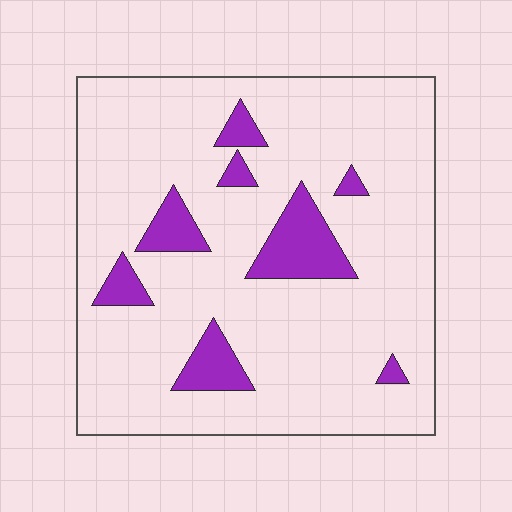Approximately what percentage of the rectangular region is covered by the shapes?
Approximately 15%.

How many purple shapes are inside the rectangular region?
8.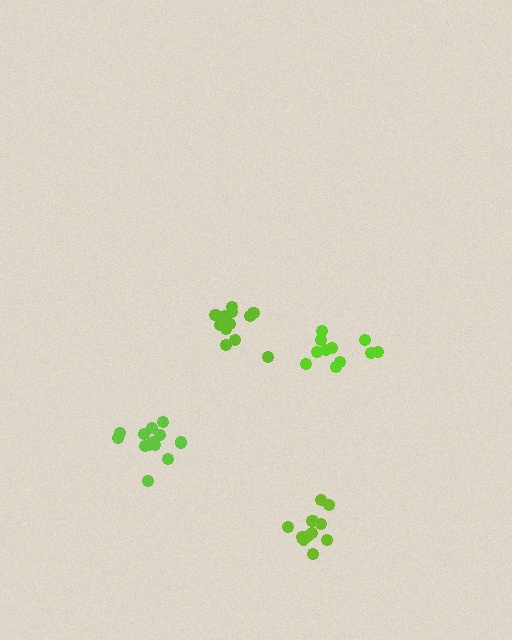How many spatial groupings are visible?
There are 4 spatial groupings.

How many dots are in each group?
Group 1: 11 dots, Group 2: 13 dots, Group 3: 11 dots, Group 4: 14 dots (49 total).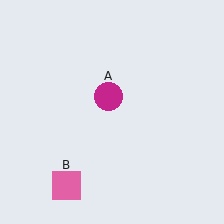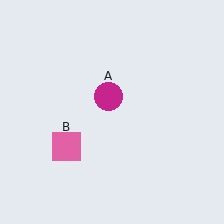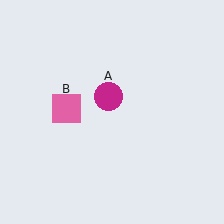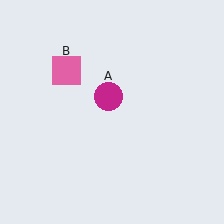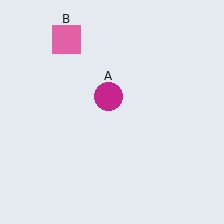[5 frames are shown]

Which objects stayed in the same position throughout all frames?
Magenta circle (object A) remained stationary.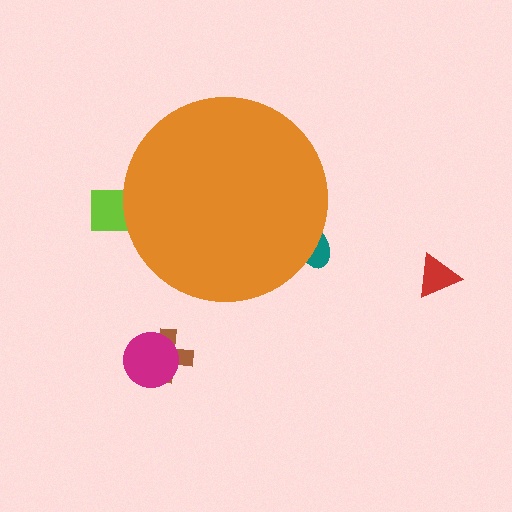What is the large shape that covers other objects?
An orange circle.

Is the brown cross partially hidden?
No, the brown cross is fully visible.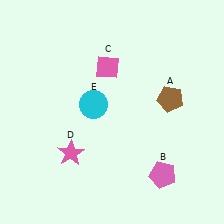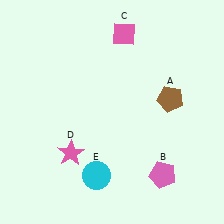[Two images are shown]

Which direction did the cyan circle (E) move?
The cyan circle (E) moved down.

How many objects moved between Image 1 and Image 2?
2 objects moved between the two images.